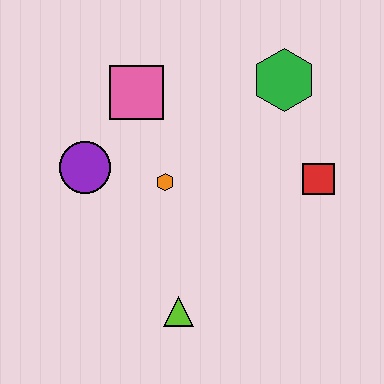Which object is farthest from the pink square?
The lime triangle is farthest from the pink square.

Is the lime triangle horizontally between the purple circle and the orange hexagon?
No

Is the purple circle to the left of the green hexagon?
Yes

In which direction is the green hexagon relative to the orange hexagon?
The green hexagon is to the right of the orange hexagon.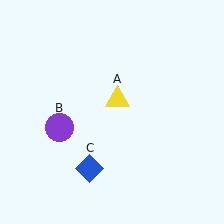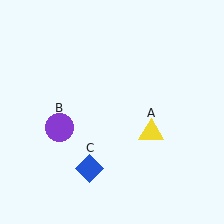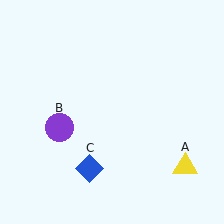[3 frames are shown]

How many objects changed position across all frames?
1 object changed position: yellow triangle (object A).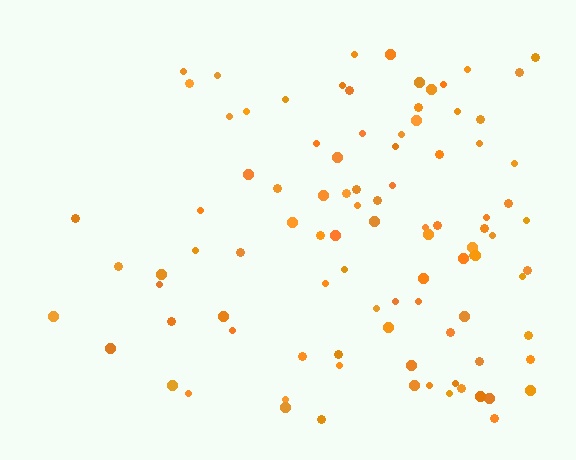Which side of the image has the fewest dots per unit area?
The left.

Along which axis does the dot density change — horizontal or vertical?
Horizontal.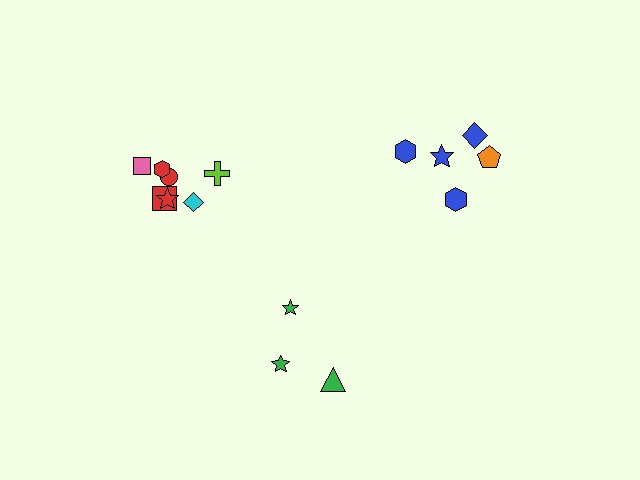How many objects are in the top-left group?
There are 7 objects.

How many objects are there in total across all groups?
There are 15 objects.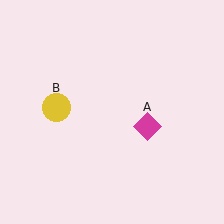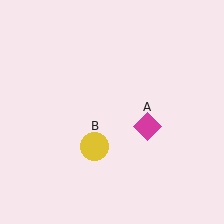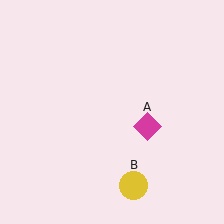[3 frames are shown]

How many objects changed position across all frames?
1 object changed position: yellow circle (object B).